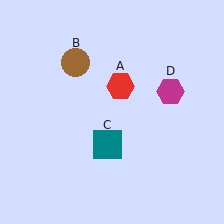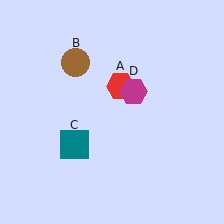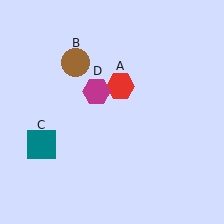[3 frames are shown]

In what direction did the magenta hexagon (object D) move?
The magenta hexagon (object D) moved left.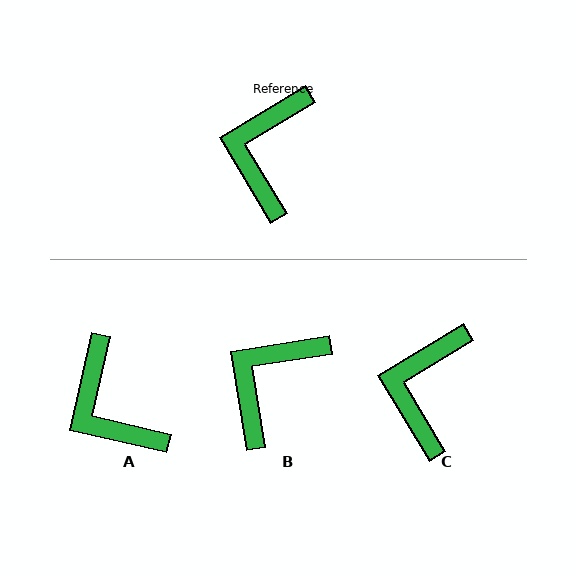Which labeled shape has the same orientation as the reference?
C.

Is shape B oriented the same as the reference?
No, it is off by about 22 degrees.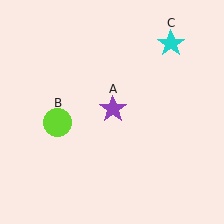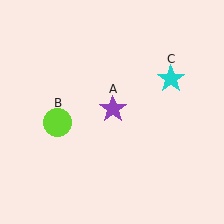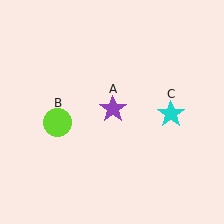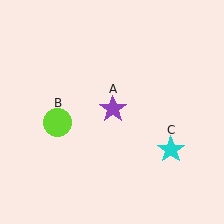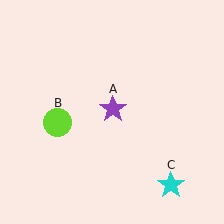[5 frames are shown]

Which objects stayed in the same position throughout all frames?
Purple star (object A) and lime circle (object B) remained stationary.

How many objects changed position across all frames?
1 object changed position: cyan star (object C).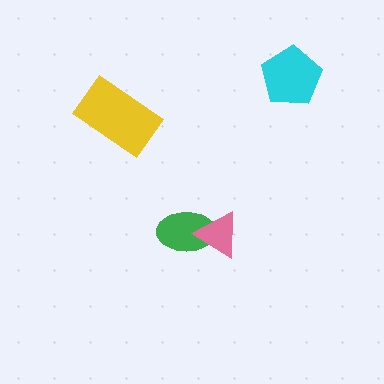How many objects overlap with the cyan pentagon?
0 objects overlap with the cyan pentagon.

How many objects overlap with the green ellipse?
1 object overlaps with the green ellipse.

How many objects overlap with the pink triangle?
1 object overlaps with the pink triangle.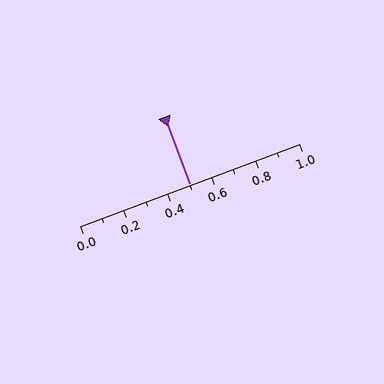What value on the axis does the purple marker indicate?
The marker indicates approximately 0.5.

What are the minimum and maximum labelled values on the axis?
The axis runs from 0.0 to 1.0.